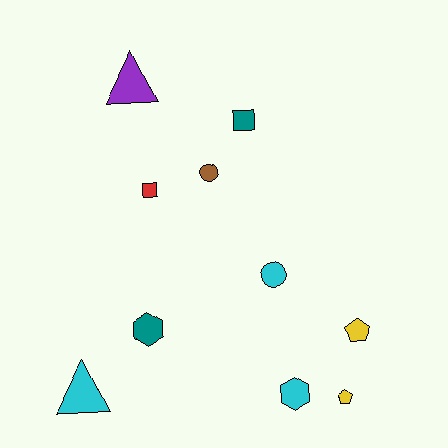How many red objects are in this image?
There is 1 red object.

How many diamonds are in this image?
There are no diamonds.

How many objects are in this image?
There are 10 objects.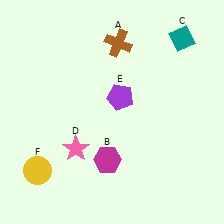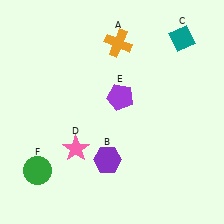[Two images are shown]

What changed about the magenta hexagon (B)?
In Image 1, B is magenta. In Image 2, it changed to purple.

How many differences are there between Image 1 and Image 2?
There are 3 differences between the two images.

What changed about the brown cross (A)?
In Image 1, A is brown. In Image 2, it changed to orange.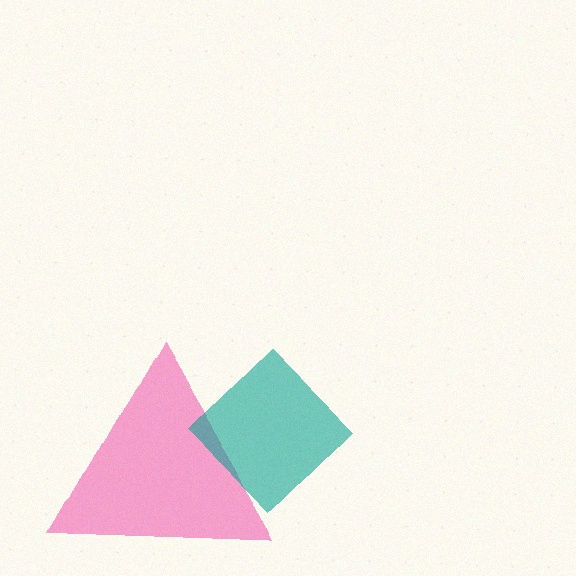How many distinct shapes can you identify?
There are 2 distinct shapes: a pink triangle, a teal diamond.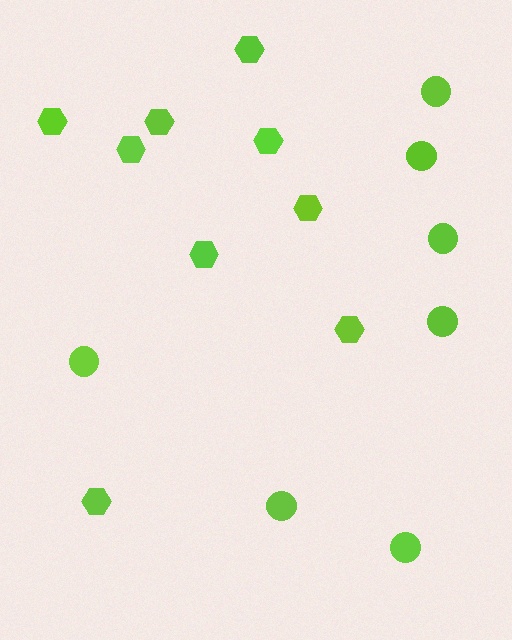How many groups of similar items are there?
There are 2 groups: one group of hexagons (9) and one group of circles (7).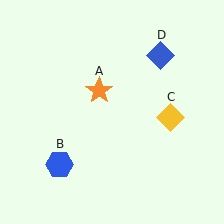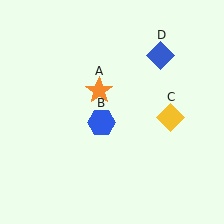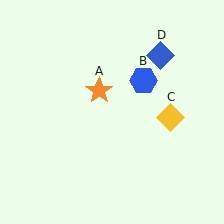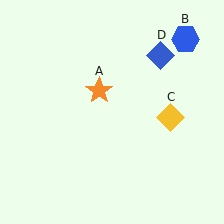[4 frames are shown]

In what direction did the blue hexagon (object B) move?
The blue hexagon (object B) moved up and to the right.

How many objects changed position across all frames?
1 object changed position: blue hexagon (object B).